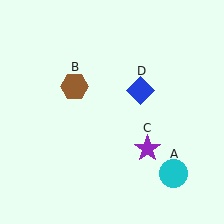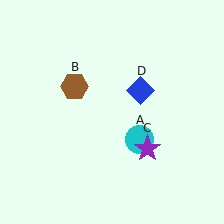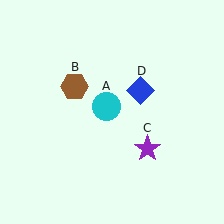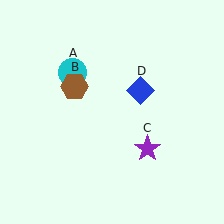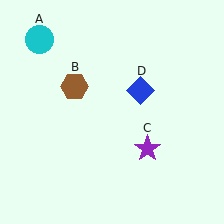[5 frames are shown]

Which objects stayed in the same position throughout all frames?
Brown hexagon (object B) and purple star (object C) and blue diamond (object D) remained stationary.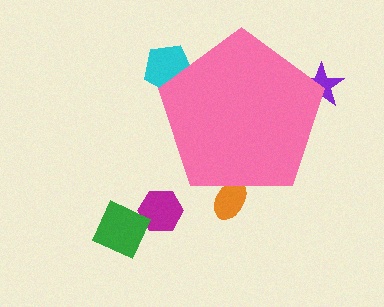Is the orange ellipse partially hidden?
Yes, the orange ellipse is partially hidden behind the pink pentagon.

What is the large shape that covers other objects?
A pink pentagon.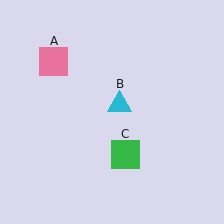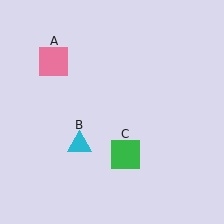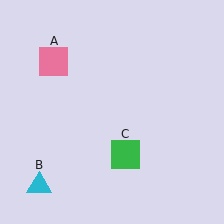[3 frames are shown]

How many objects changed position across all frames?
1 object changed position: cyan triangle (object B).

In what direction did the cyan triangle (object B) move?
The cyan triangle (object B) moved down and to the left.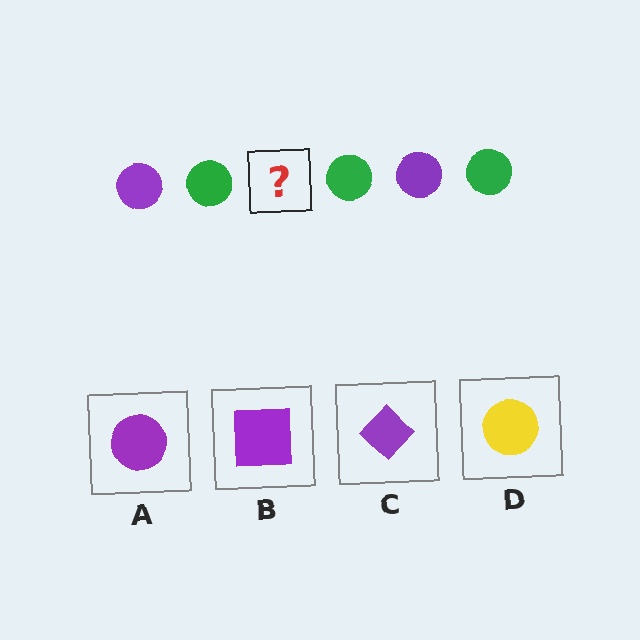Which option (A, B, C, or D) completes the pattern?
A.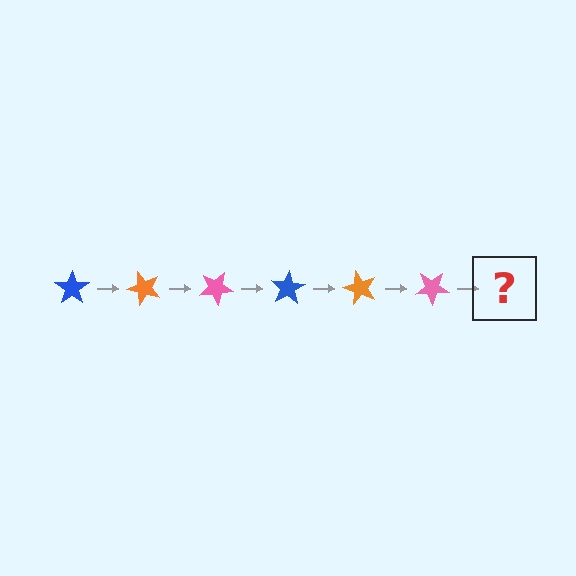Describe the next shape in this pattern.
It should be a blue star, rotated 300 degrees from the start.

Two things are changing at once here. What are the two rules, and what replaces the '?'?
The two rules are that it rotates 50 degrees each step and the color cycles through blue, orange, and pink. The '?' should be a blue star, rotated 300 degrees from the start.